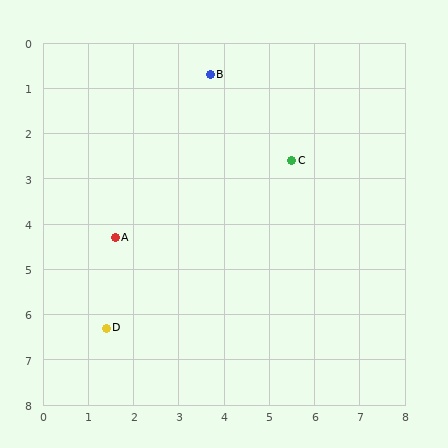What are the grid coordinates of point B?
Point B is at approximately (3.7, 0.7).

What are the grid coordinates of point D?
Point D is at approximately (1.4, 6.3).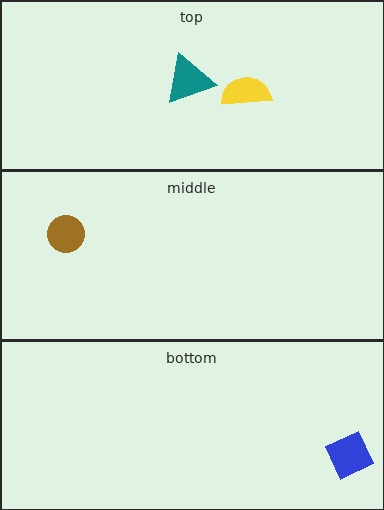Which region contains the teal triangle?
The top region.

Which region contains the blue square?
The bottom region.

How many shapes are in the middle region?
1.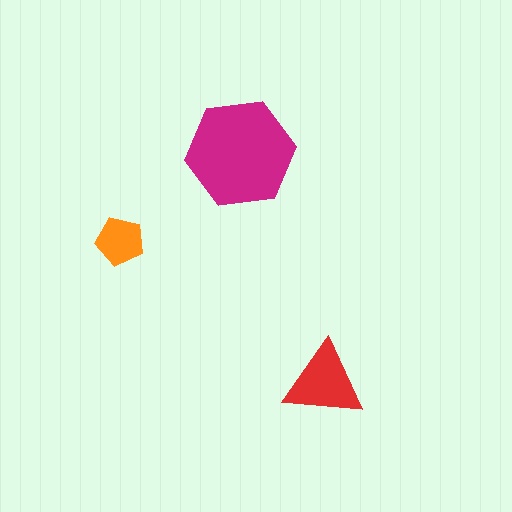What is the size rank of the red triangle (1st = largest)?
2nd.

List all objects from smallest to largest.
The orange pentagon, the red triangle, the magenta hexagon.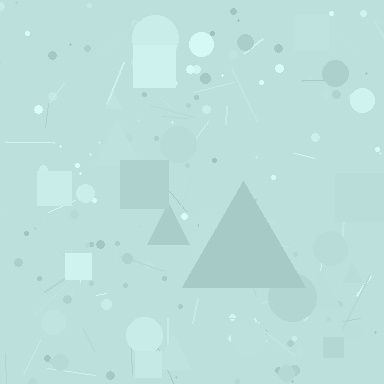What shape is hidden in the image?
A triangle is hidden in the image.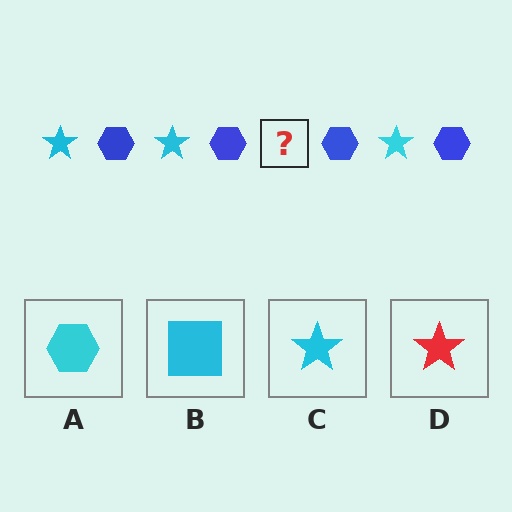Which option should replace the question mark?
Option C.